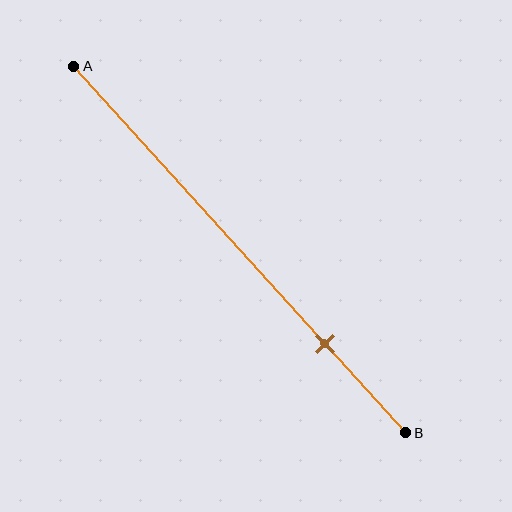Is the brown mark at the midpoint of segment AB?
No, the mark is at about 75% from A, not at the 50% midpoint.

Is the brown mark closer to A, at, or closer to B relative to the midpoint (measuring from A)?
The brown mark is closer to point B than the midpoint of segment AB.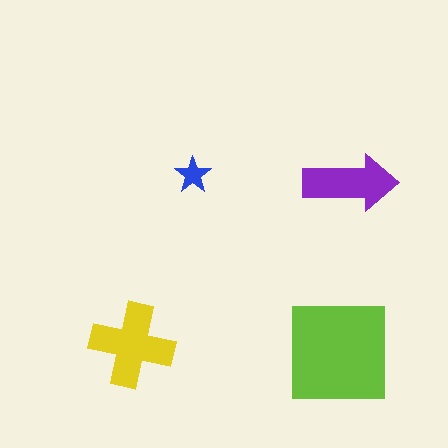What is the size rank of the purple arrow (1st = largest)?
3rd.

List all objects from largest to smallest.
The lime square, the yellow cross, the purple arrow, the blue star.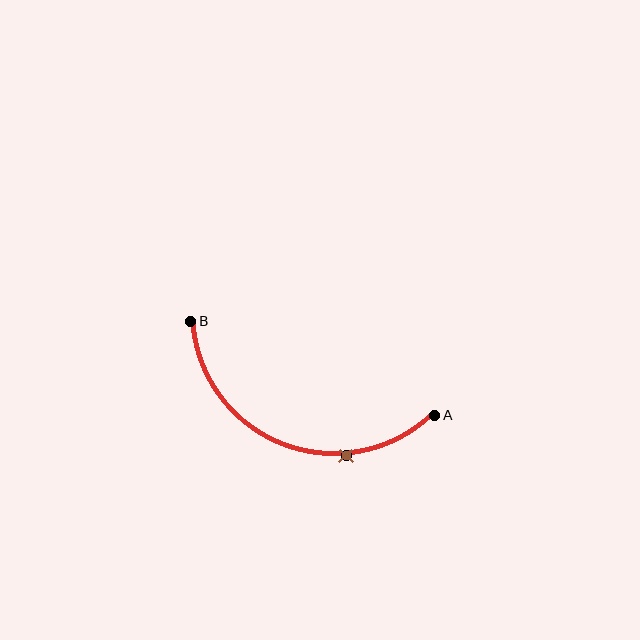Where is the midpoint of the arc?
The arc midpoint is the point on the curve farthest from the straight line joining A and B. It sits below that line.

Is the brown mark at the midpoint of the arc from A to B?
No. The brown mark lies on the arc but is closer to endpoint A. The arc midpoint would be at the point on the curve equidistant along the arc from both A and B.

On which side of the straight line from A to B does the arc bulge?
The arc bulges below the straight line connecting A and B.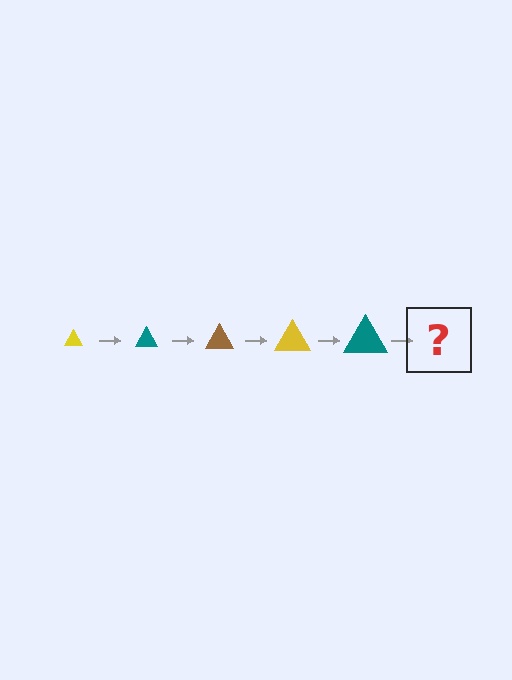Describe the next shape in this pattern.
It should be a brown triangle, larger than the previous one.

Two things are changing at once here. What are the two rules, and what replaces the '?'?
The two rules are that the triangle grows larger each step and the color cycles through yellow, teal, and brown. The '?' should be a brown triangle, larger than the previous one.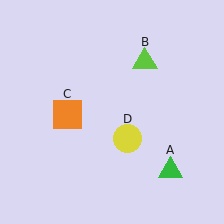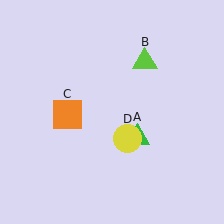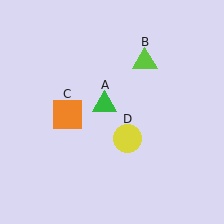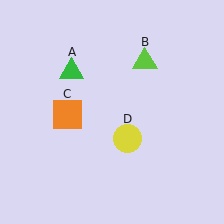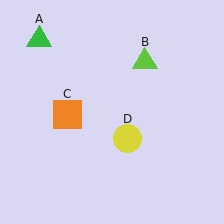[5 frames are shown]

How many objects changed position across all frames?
1 object changed position: green triangle (object A).